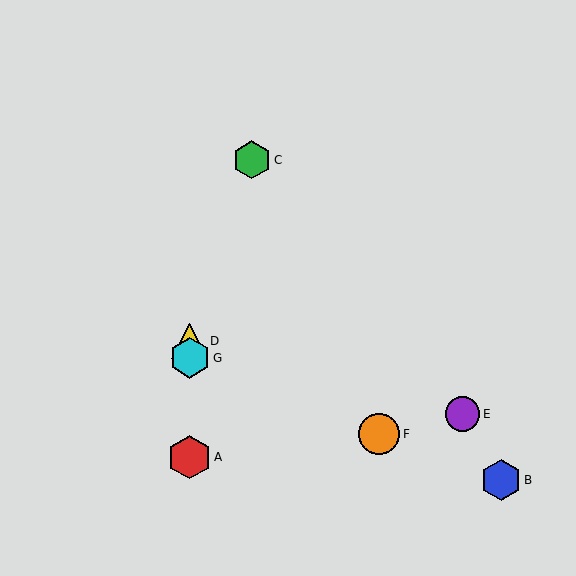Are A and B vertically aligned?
No, A is at x≈190 and B is at x≈501.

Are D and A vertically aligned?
Yes, both are at x≈190.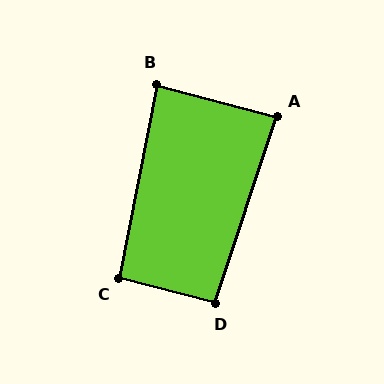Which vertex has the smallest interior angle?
B, at approximately 86 degrees.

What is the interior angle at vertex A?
Approximately 87 degrees (approximately right).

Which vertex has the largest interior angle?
D, at approximately 94 degrees.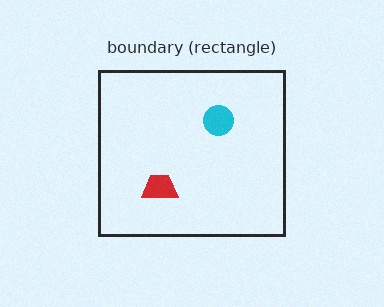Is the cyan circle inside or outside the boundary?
Inside.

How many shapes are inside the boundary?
2 inside, 0 outside.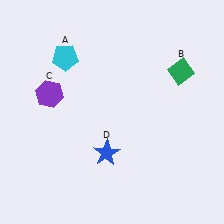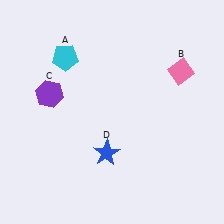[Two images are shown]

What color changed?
The diamond (B) changed from green in Image 1 to pink in Image 2.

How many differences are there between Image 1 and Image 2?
There is 1 difference between the two images.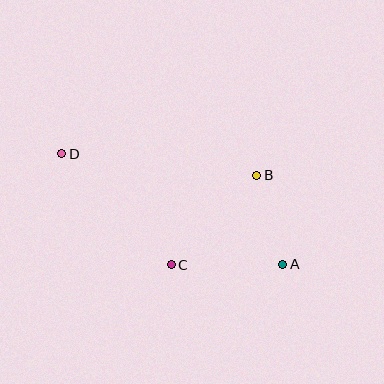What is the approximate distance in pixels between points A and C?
The distance between A and C is approximately 111 pixels.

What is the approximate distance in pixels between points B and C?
The distance between B and C is approximately 123 pixels.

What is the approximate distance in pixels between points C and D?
The distance between C and D is approximately 156 pixels.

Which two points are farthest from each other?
Points A and D are farthest from each other.